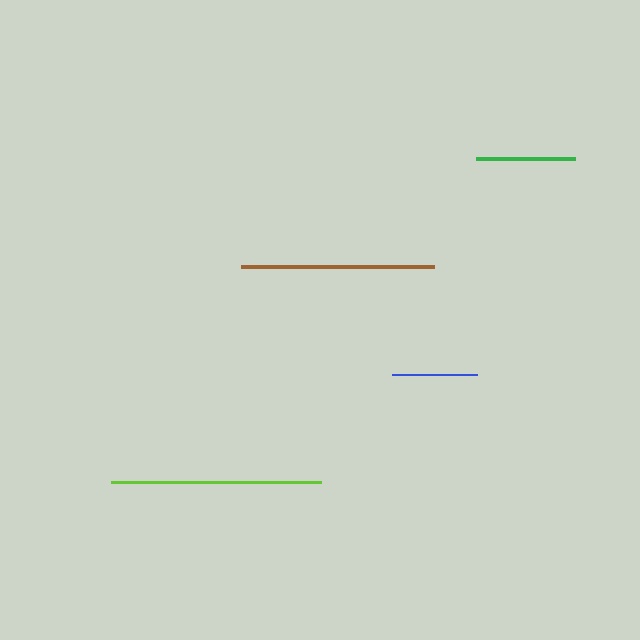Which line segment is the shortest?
The blue line is the shortest at approximately 85 pixels.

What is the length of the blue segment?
The blue segment is approximately 85 pixels long.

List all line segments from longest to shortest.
From longest to shortest: lime, brown, green, blue.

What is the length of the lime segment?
The lime segment is approximately 211 pixels long.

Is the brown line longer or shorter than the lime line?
The lime line is longer than the brown line.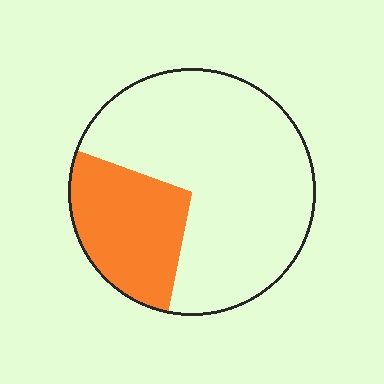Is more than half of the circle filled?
No.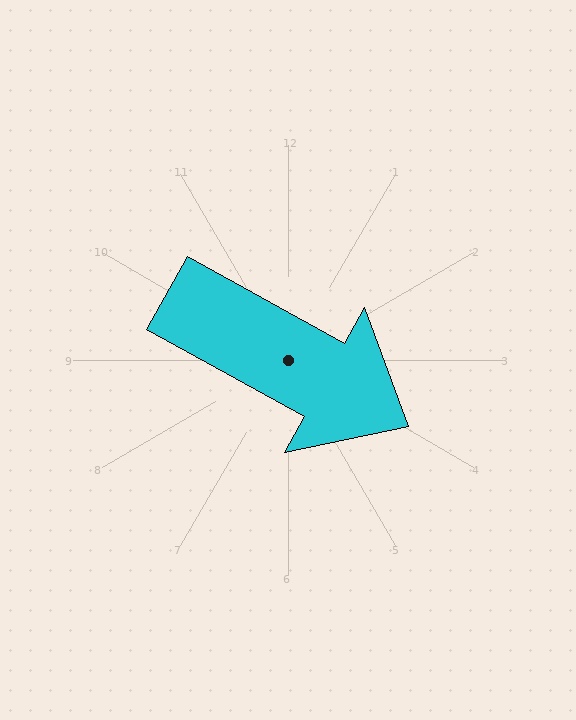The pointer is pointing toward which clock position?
Roughly 4 o'clock.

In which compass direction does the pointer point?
Southeast.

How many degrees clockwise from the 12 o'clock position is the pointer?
Approximately 119 degrees.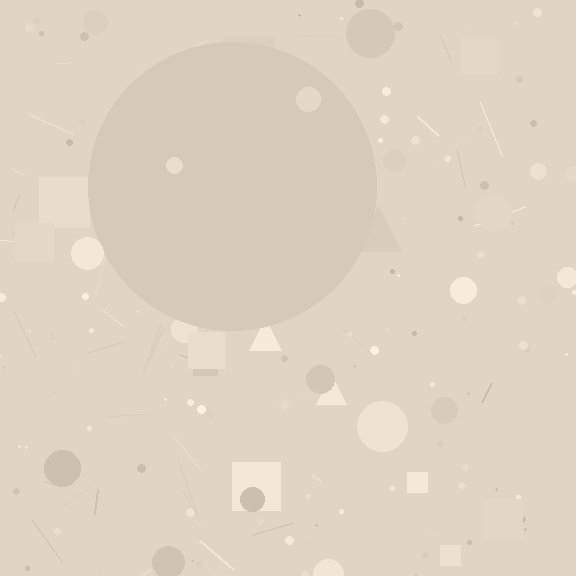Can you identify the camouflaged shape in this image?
The camouflaged shape is a circle.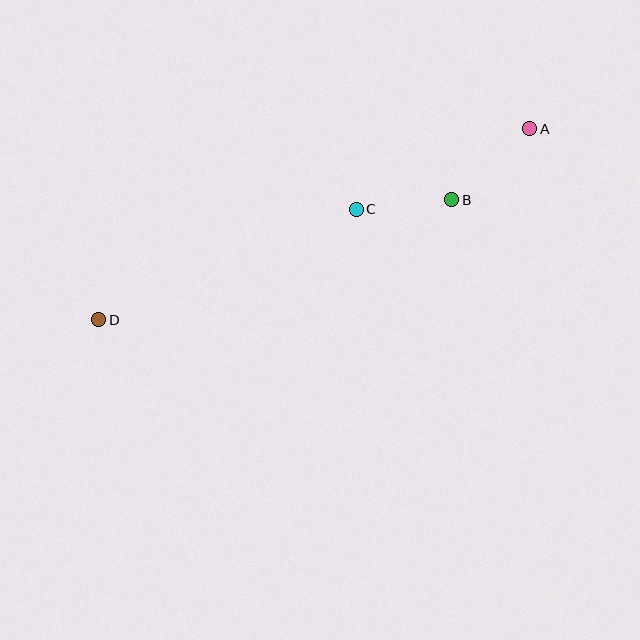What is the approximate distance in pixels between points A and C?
The distance between A and C is approximately 191 pixels.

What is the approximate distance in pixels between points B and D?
The distance between B and D is approximately 373 pixels.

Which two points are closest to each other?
Points B and C are closest to each other.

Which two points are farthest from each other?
Points A and D are farthest from each other.